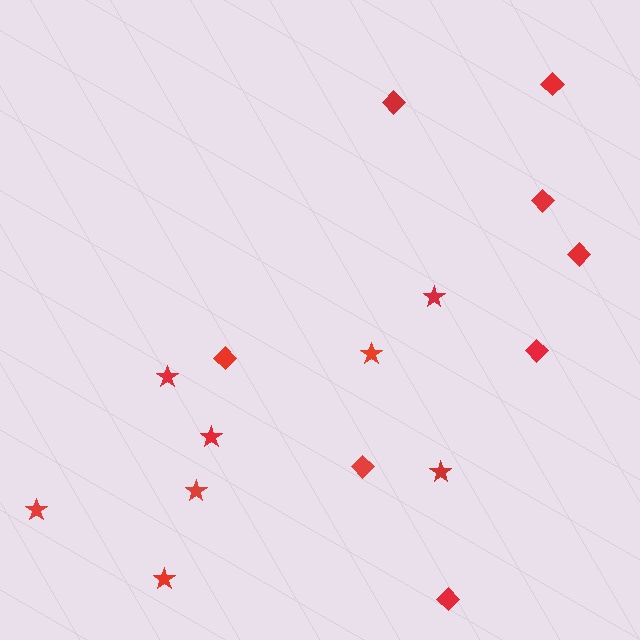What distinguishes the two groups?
There are 2 groups: one group of stars (8) and one group of diamonds (8).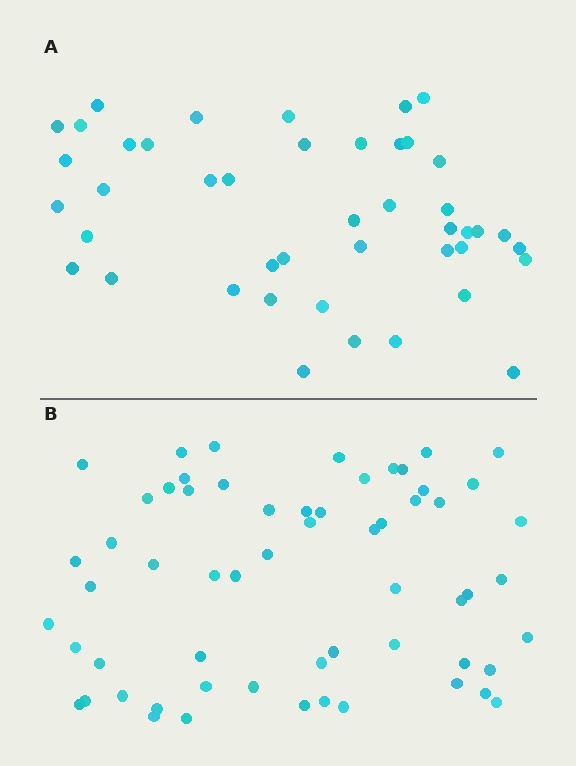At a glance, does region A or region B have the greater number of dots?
Region B (the bottom region) has more dots.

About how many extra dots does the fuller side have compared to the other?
Region B has approximately 15 more dots than region A.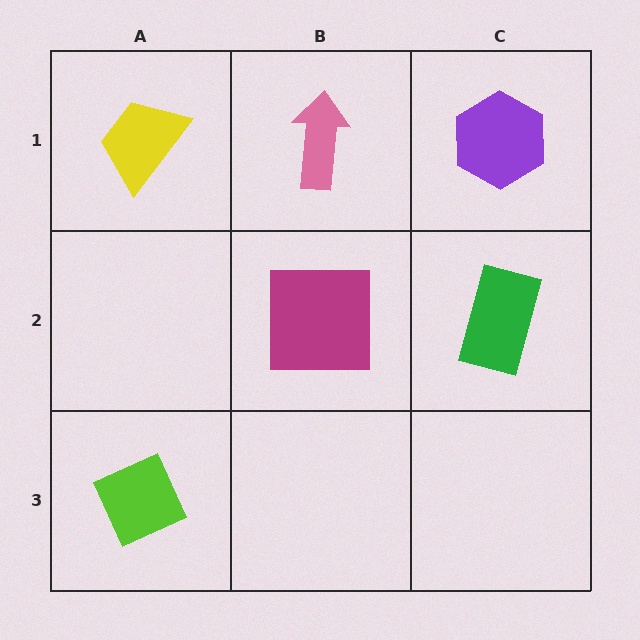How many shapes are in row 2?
2 shapes.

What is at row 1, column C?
A purple hexagon.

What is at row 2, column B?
A magenta square.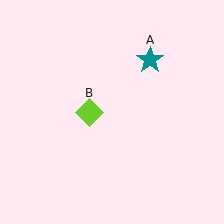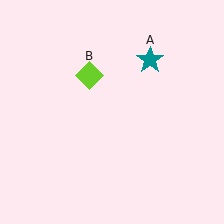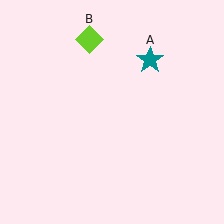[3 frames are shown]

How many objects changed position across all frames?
1 object changed position: lime diamond (object B).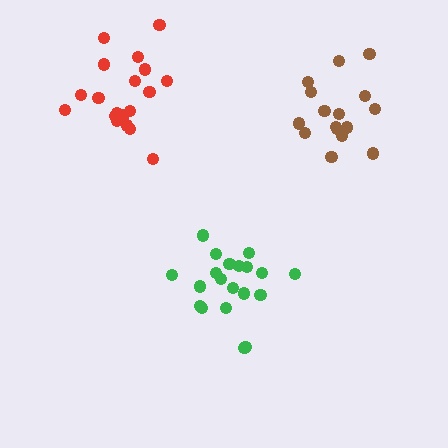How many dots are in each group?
Group 1: 20 dots, Group 2: 20 dots, Group 3: 16 dots (56 total).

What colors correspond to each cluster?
The clusters are colored: red, green, brown.